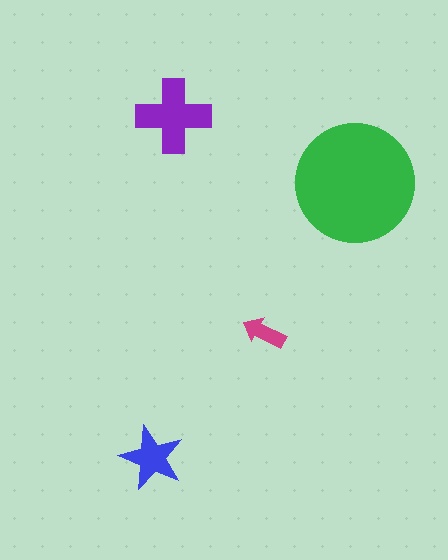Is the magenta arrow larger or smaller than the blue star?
Smaller.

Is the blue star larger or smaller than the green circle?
Smaller.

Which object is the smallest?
The magenta arrow.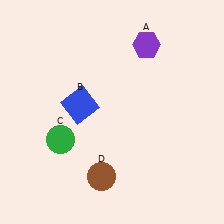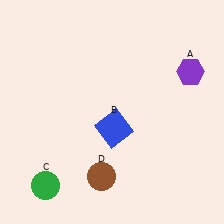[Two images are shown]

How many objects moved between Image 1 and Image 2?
3 objects moved between the two images.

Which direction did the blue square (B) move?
The blue square (B) moved right.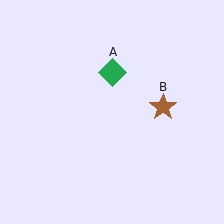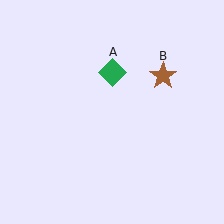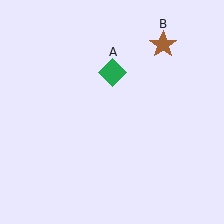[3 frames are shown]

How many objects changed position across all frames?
1 object changed position: brown star (object B).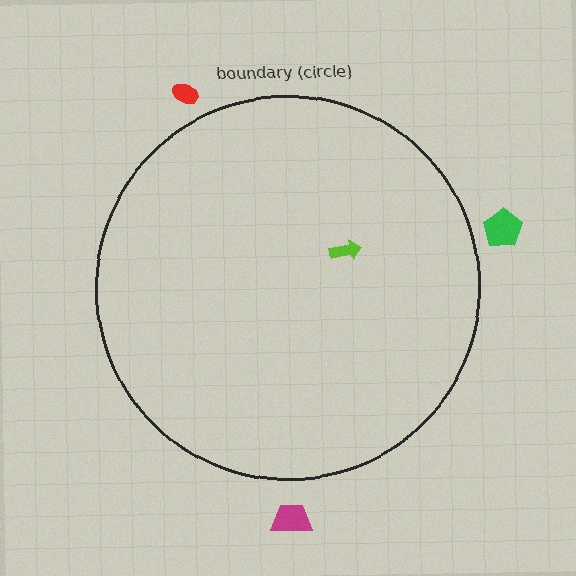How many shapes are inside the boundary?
1 inside, 3 outside.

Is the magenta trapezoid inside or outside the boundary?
Outside.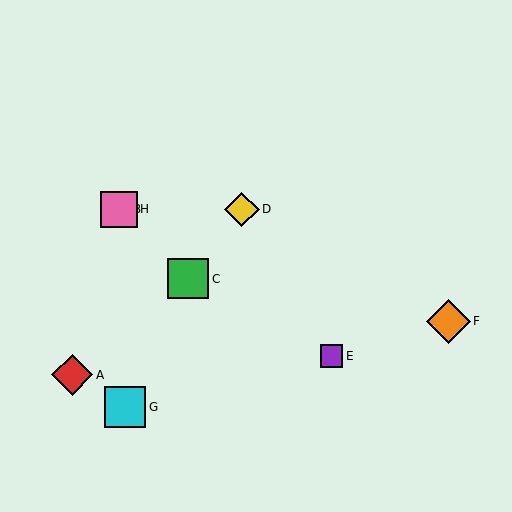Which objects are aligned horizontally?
Objects B, D, H are aligned horizontally.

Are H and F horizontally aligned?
No, H is at y≈209 and F is at y≈321.